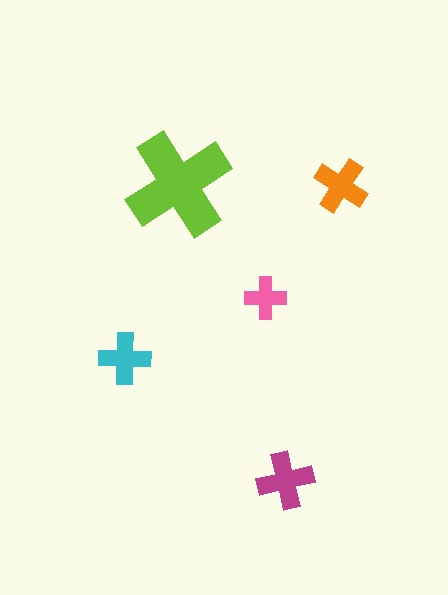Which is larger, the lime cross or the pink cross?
The lime one.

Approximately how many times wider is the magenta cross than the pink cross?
About 1.5 times wider.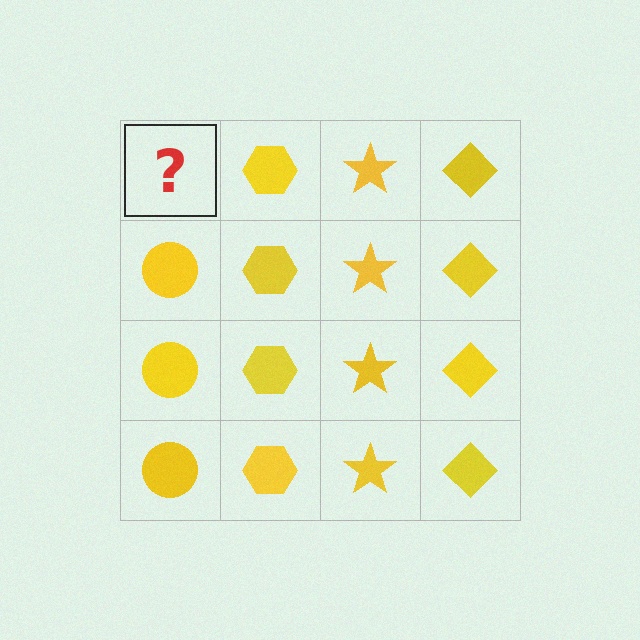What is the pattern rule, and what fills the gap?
The rule is that each column has a consistent shape. The gap should be filled with a yellow circle.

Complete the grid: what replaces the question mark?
The question mark should be replaced with a yellow circle.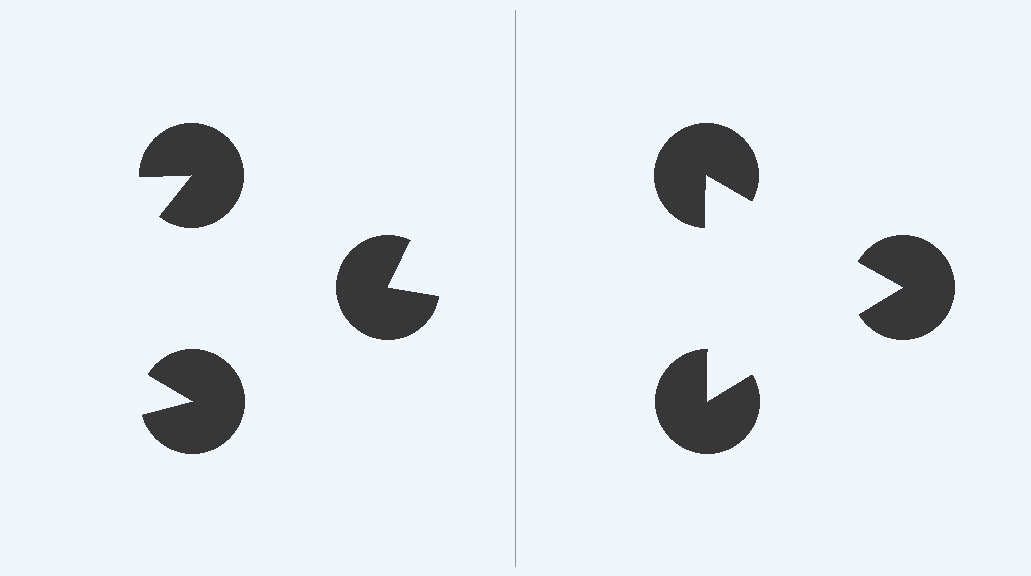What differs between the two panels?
The pac-man discs are positioned identically on both sides; only the wedge orientations differ. On the right they align to a triangle; on the left they are misaligned.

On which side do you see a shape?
An illusory triangle appears on the right side. On the left side the wedge cuts are rotated, so no coherent shape forms.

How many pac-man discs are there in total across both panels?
6 — 3 on each side.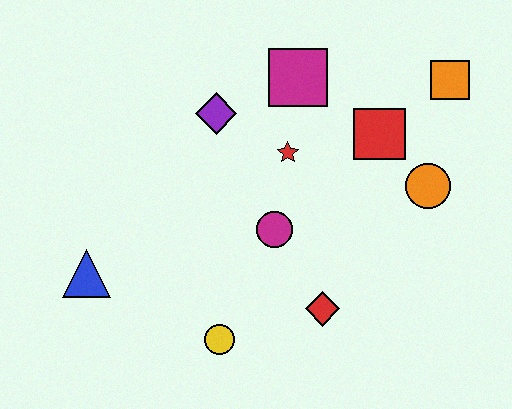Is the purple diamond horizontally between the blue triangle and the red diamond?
Yes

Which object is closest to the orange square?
The red square is closest to the orange square.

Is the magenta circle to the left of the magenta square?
Yes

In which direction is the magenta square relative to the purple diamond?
The magenta square is to the right of the purple diamond.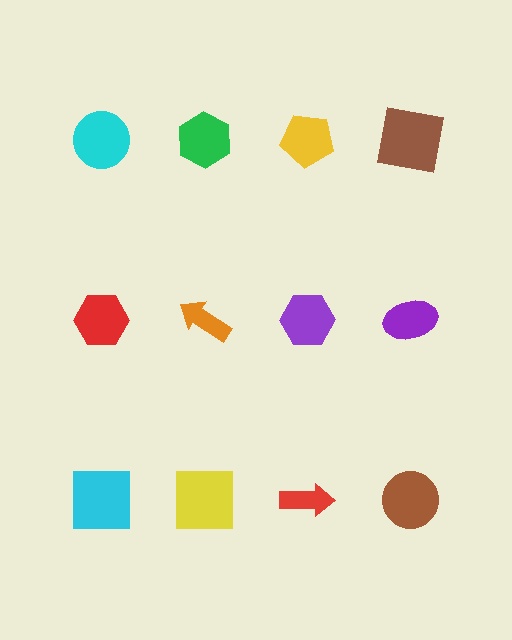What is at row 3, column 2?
A yellow square.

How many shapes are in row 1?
4 shapes.